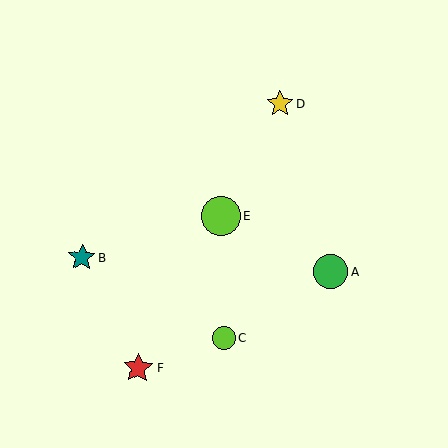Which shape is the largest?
The lime circle (labeled E) is the largest.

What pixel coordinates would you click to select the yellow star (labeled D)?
Click at (280, 104) to select the yellow star D.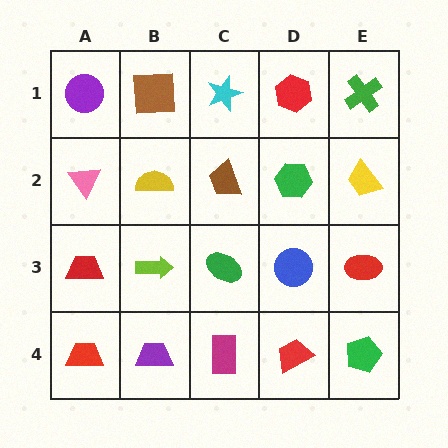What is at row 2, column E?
A yellow trapezoid.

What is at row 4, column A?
A red trapezoid.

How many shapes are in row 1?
5 shapes.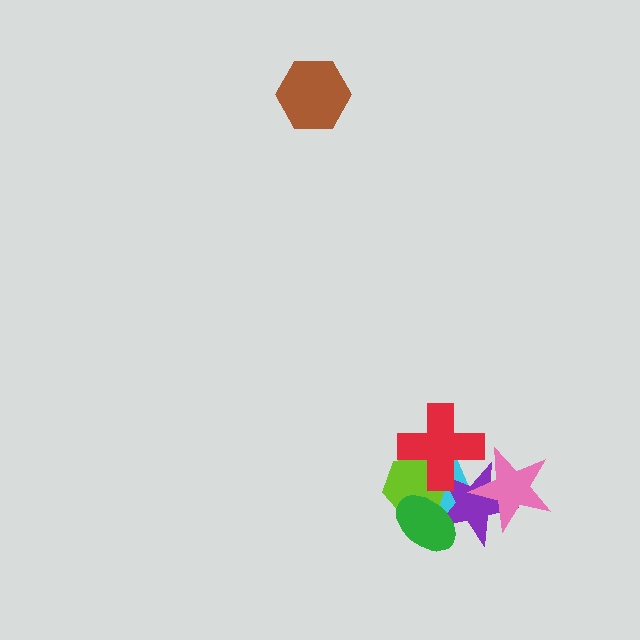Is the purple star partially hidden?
Yes, it is partially covered by another shape.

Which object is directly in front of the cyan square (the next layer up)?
The lime hexagon is directly in front of the cyan square.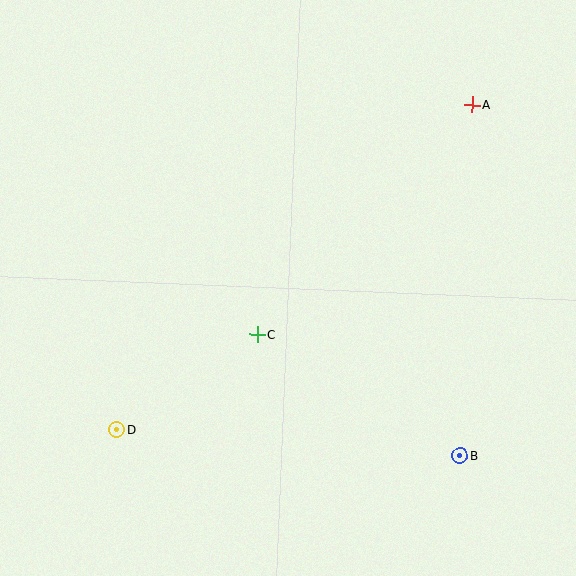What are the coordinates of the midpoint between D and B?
The midpoint between D and B is at (288, 442).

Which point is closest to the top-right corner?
Point A is closest to the top-right corner.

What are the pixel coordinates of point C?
Point C is at (257, 335).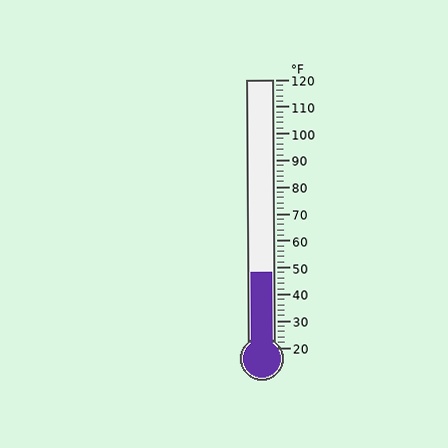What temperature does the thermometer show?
The thermometer shows approximately 48°F.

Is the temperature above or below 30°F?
The temperature is above 30°F.